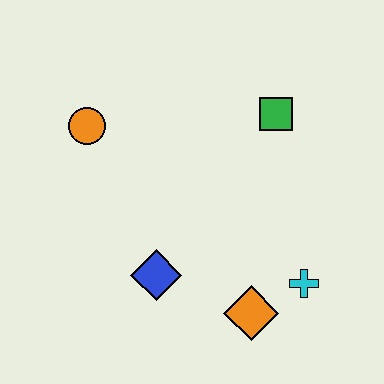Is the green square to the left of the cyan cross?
Yes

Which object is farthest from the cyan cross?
The orange circle is farthest from the cyan cross.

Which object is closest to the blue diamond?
The orange diamond is closest to the blue diamond.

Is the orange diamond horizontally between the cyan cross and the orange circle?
Yes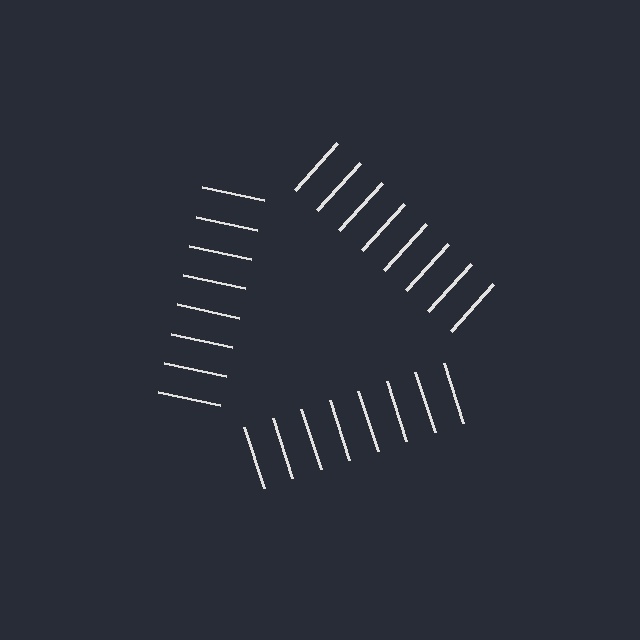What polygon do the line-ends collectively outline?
An illusory triangle — the line segments terminate on its edges but no continuous stroke is drawn.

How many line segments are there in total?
24 — 8 along each of the 3 edges.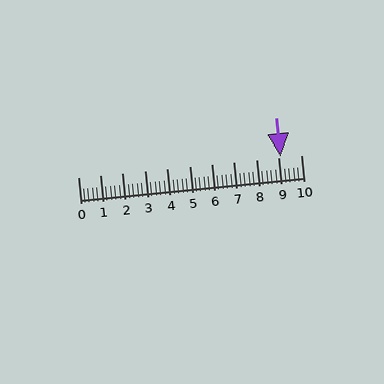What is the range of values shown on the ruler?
The ruler shows values from 0 to 10.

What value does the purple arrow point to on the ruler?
The purple arrow points to approximately 9.1.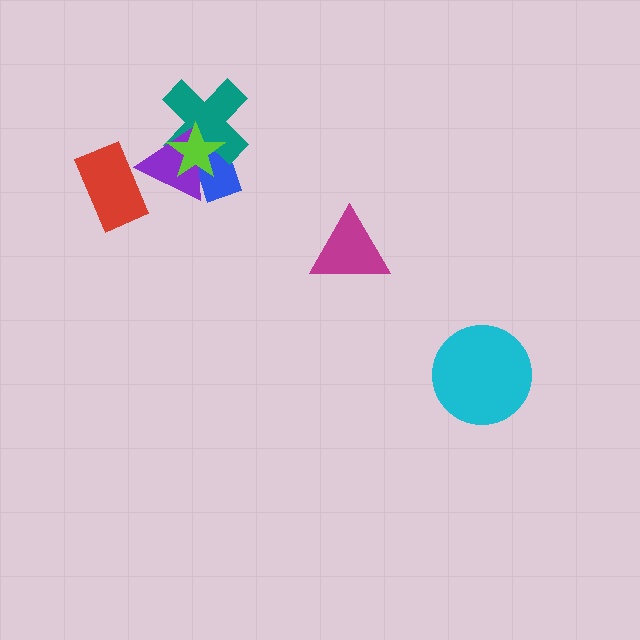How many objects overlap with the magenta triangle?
0 objects overlap with the magenta triangle.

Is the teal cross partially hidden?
Yes, it is partially covered by another shape.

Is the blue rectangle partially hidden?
Yes, it is partially covered by another shape.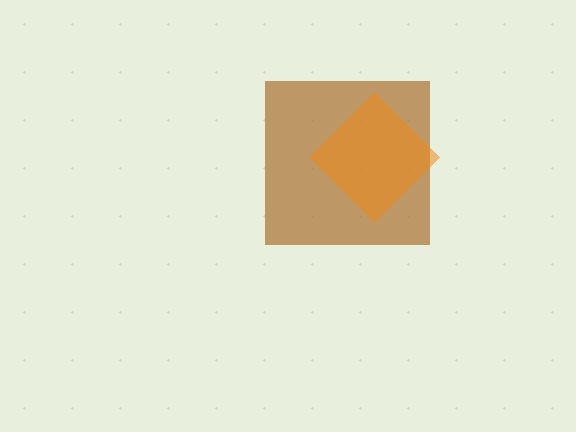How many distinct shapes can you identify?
There are 2 distinct shapes: a brown square, an orange diamond.